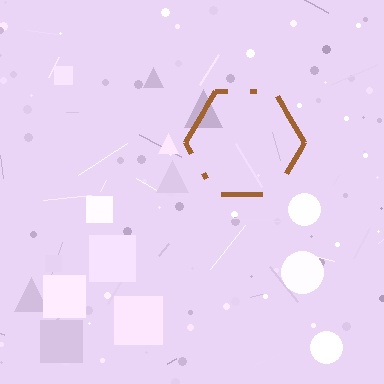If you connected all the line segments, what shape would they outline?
They would outline a hexagon.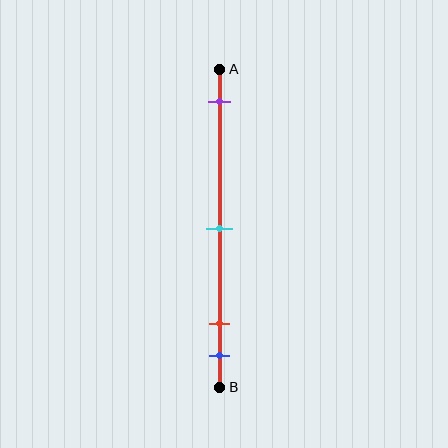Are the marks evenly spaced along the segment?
No, the marks are not evenly spaced.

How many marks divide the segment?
There are 4 marks dividing the segment.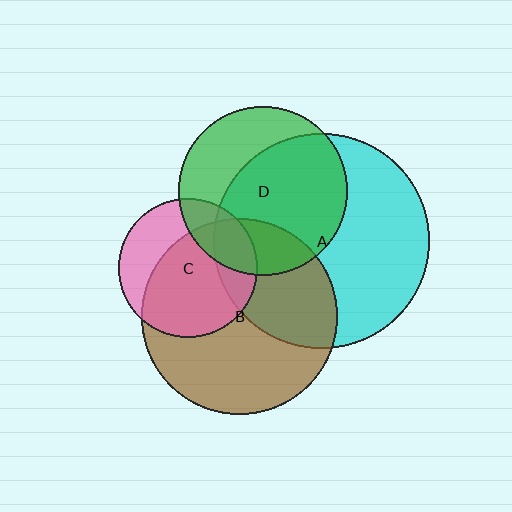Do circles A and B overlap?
Yes.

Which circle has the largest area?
Circle A (cyan).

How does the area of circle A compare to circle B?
Approximately 1.2 times.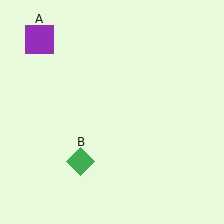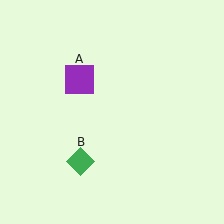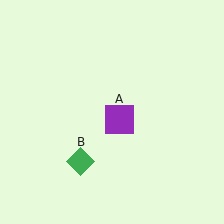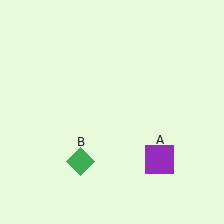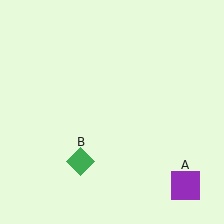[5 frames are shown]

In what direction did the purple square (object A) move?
The purple square (object A) moved down and to the right.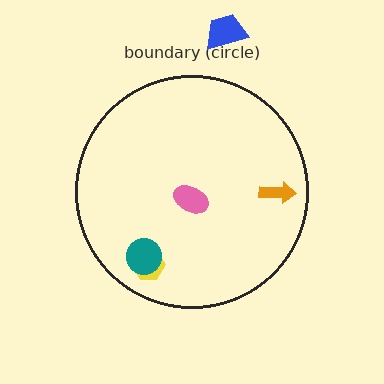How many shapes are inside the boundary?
4 inside, 1 outside.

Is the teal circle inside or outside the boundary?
Inside.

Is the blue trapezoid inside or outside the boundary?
Outside.